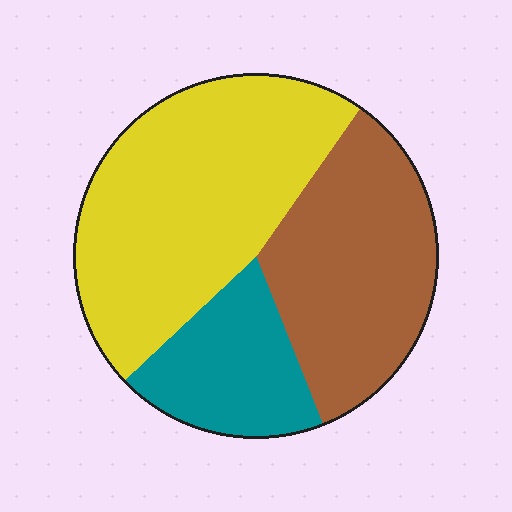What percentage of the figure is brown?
Brown takes up between a third and a half of the figure.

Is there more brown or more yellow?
Yellow.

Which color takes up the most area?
Yellow, at roughly 45%.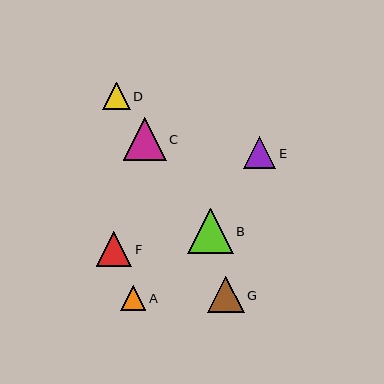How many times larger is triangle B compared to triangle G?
Triangle B is approximately 1.2 times the size of triangle G.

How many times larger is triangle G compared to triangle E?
Triangle G is approximately 1.1 times the size of triangle E.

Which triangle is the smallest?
Triangle A is the smallest with a size of approximately 25 pixels.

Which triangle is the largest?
Triangle B is the largest with a size of approximately 46 pixels.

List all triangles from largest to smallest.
From largest to smallest: B, C, G, F, E, D, A.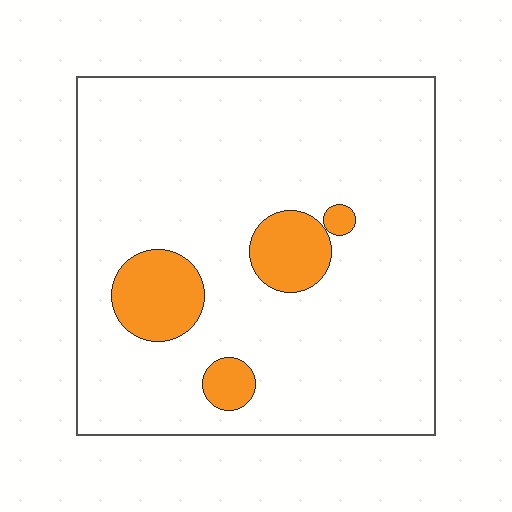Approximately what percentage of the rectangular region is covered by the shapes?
Approximately 10%.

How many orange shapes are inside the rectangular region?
4.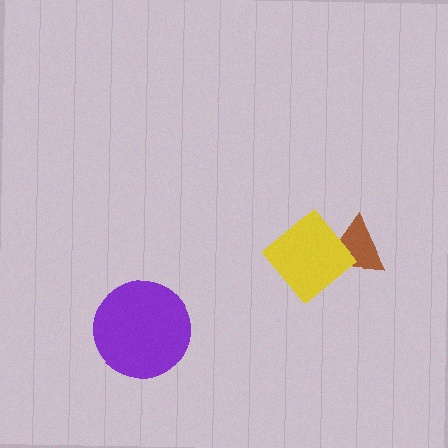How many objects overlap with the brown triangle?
1 object overlaps with the brown triangle.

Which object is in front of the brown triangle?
The yellow diamond is in front of the brown triangle.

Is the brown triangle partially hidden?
Yes, it is partially covered by another shape.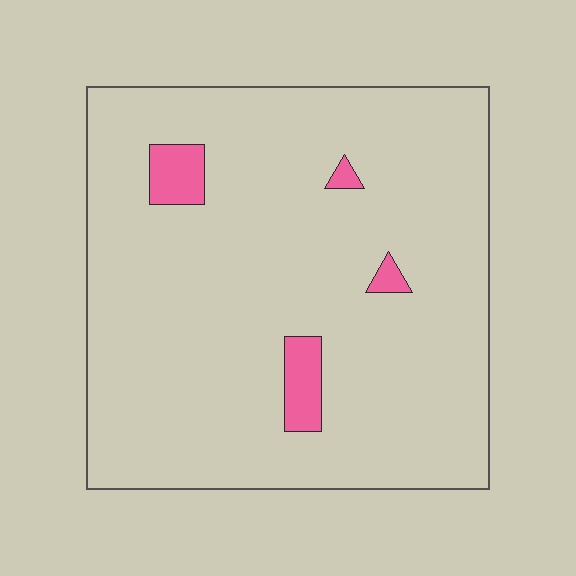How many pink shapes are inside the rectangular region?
4.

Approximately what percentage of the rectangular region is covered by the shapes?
Approximately 5%.